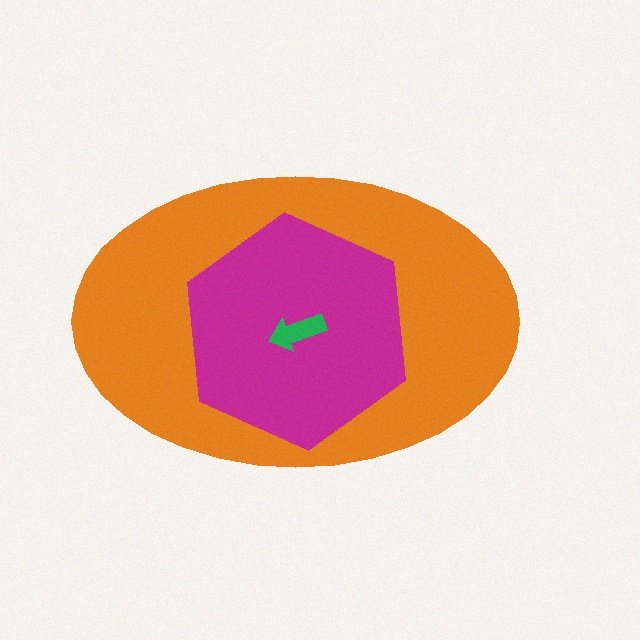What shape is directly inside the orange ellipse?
The magenta hexagon.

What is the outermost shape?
The orange ellipse.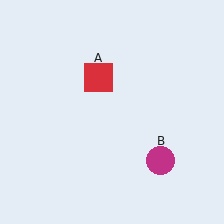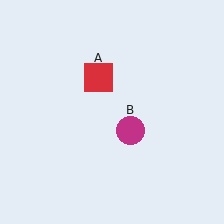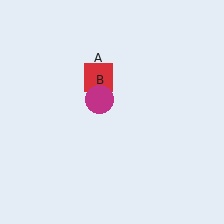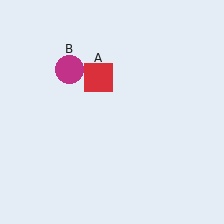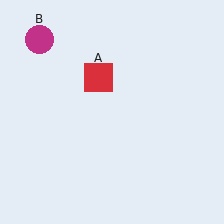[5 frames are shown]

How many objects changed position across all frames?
1 object changed position: magenta circle (object B).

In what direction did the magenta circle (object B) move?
The magenta circle (object B) moved up and to the left.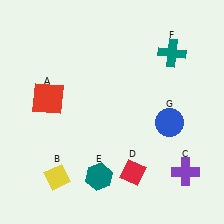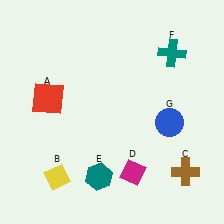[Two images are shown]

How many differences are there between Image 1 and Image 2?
There are 2 differences between the two images.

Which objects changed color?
C changed from purple to brown. D changed from red to magenta.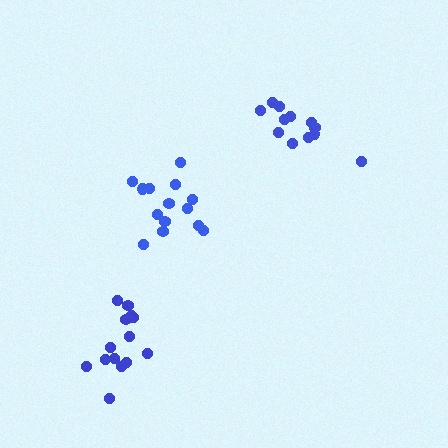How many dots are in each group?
Group 1: 14 dots, Group 2: 14 dots, Group 3: 12 dots (40 total).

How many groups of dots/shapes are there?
There are 3 groups.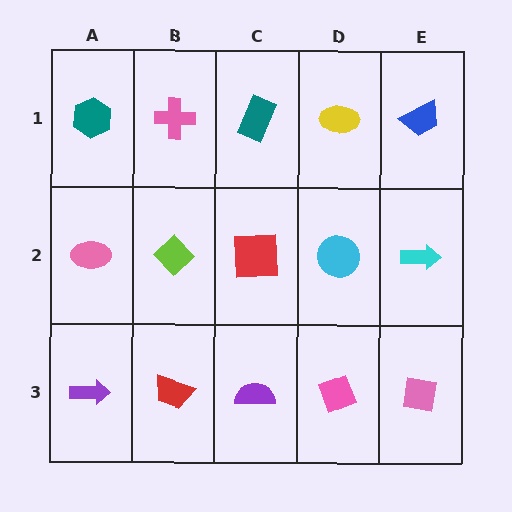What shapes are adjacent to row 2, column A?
A teal hexagon (row 1, column A), a purple arrow (row 3, column A), a lime diamond (row 2, column B).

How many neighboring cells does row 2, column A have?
3.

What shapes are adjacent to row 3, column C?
A red square (row 2, column C), a red trapezoid (row 3, column B), a pink diamond (row 3, column D).